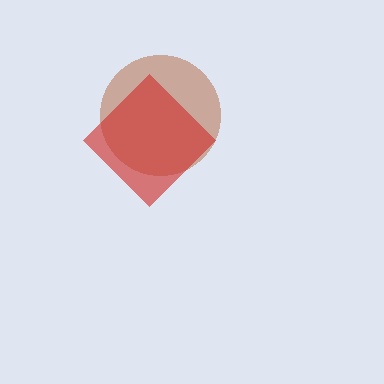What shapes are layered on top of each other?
The layered shapes are: a brown circle, a red diamond.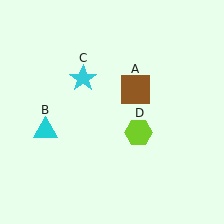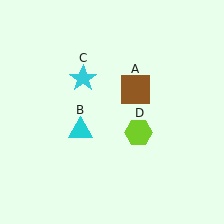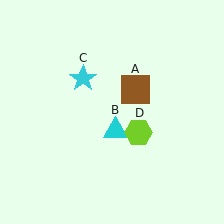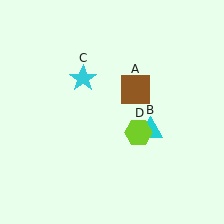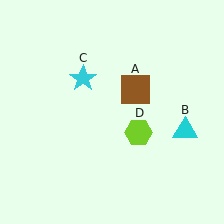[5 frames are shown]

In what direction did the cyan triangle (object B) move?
The cyan triangle (object B) moved right.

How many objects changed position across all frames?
1 object changed position: cyan triangle (object B).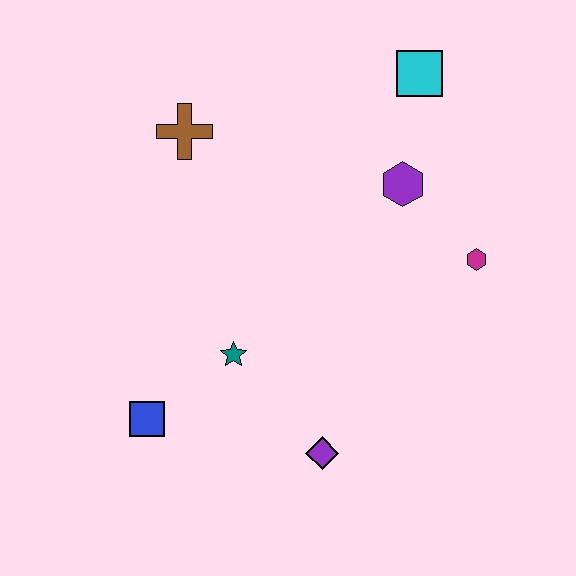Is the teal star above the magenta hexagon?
No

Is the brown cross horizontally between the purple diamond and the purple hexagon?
No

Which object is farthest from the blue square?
The cyan square is farthest from the blue square.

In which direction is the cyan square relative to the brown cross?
The cyan square is to the right of the brown cross.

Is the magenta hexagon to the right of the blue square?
Yes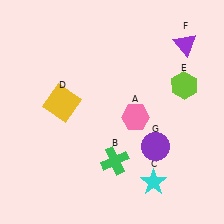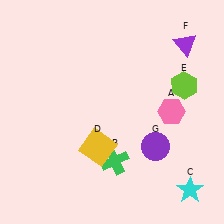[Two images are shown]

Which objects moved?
The objects that moved are: the pink hexagon (A), the cyan star (C), the yellow square (D).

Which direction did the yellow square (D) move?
The yellow square (D) moved down.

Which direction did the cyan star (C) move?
The cyan star (C) moved right.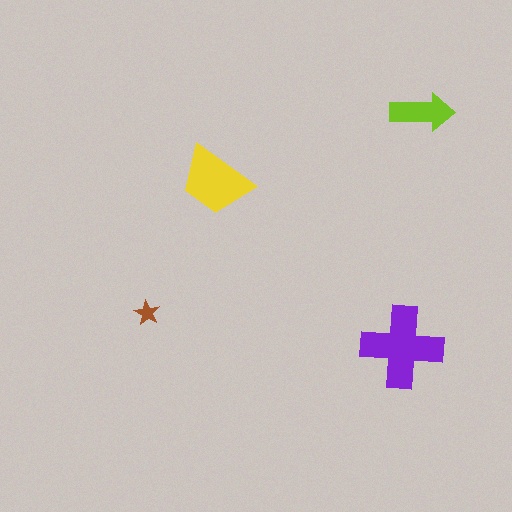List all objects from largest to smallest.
The purple cross, the yellow trapezoid, the lime arrow, the brown star.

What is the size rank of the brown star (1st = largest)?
4th.